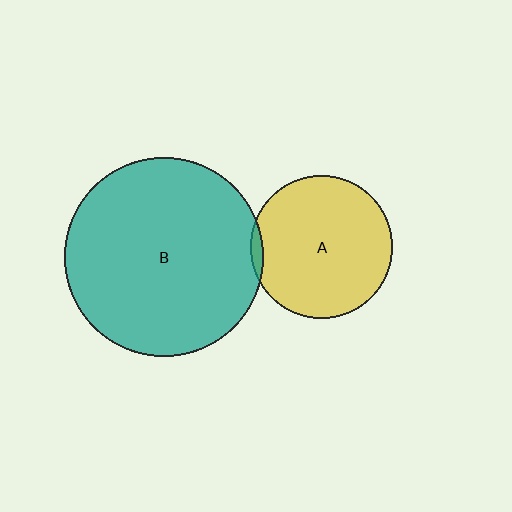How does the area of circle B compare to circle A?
Approximately 2.0 times.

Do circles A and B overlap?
Yes.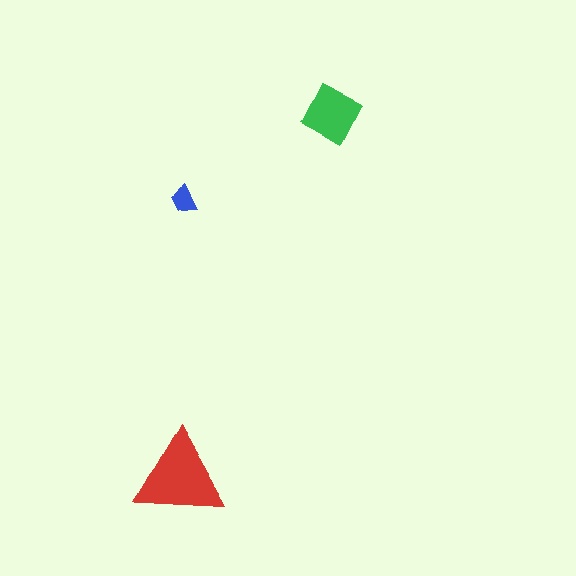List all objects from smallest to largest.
The blue trapezoid, the green diamond, the red triangle.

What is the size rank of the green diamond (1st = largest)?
2nd.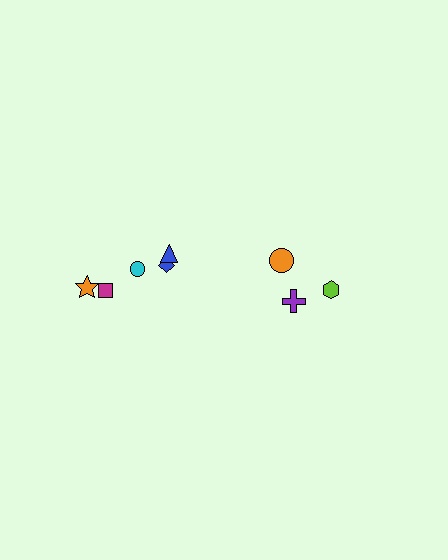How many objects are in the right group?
There are 3 objects.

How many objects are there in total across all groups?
There are 8 objects.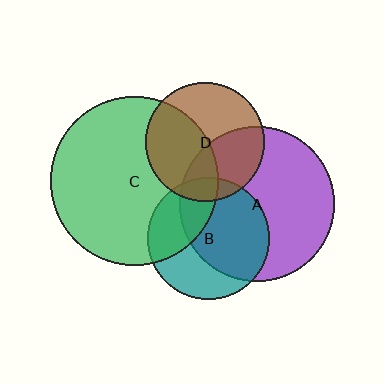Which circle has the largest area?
Circle C (green).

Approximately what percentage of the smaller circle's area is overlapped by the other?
Approximately 15%.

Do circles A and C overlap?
Yes.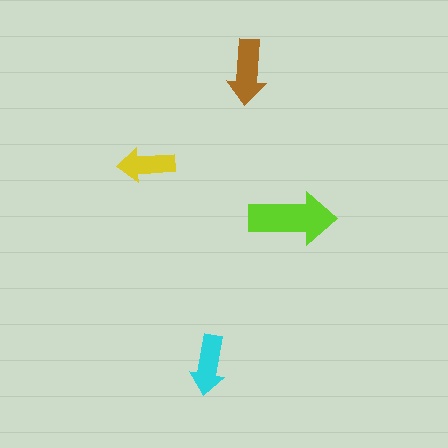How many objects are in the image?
There are 4 objects in the image.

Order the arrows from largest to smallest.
the lime one, the brown one, the cyan one, the yellow one.